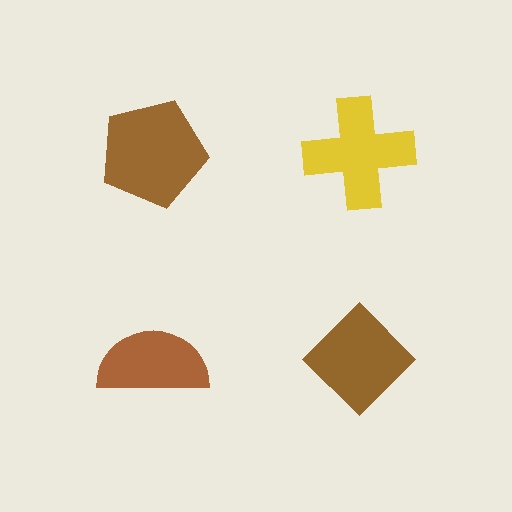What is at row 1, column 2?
A yellow cross.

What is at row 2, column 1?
A brown semicircle.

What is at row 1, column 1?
A brown pentagon.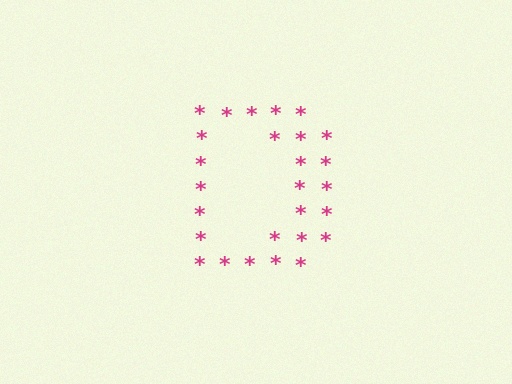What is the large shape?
The large shape is the letter D.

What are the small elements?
The small elements are asterisks.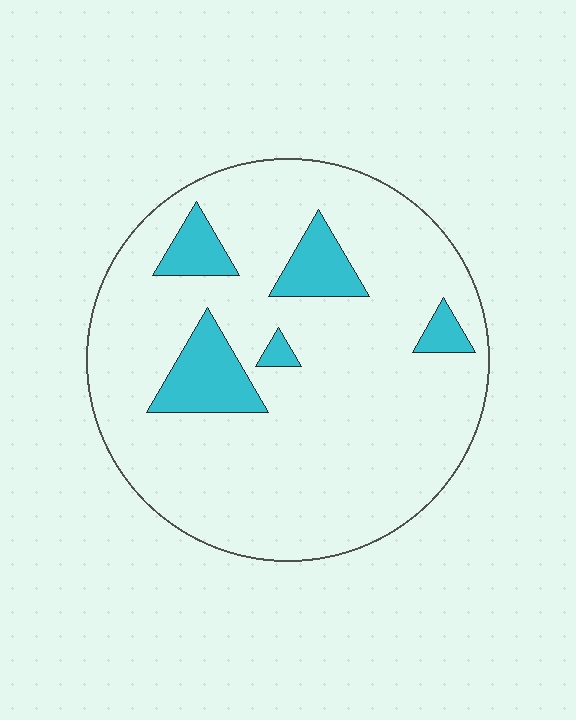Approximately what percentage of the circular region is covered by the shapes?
Approximately 15%.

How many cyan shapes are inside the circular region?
5.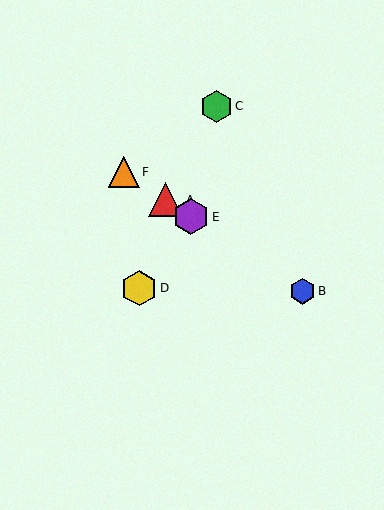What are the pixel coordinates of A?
Object A is at (166, 200).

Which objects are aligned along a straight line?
Objects A, B, E, F are aligned along a straight line.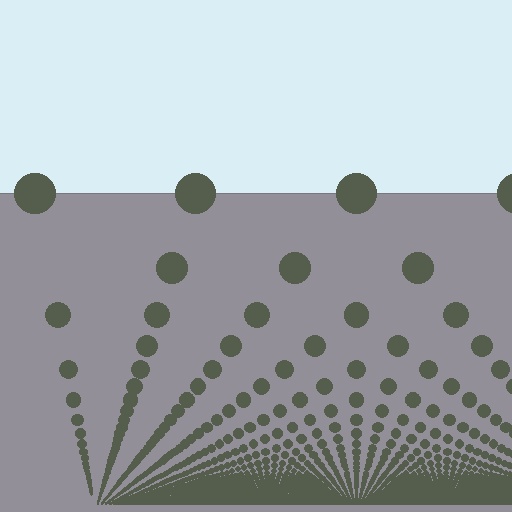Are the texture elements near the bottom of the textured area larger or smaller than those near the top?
Smaller. The gradient is inverted — elements near the bottom are smaller and denser.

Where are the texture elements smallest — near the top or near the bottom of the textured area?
Near the bottom.